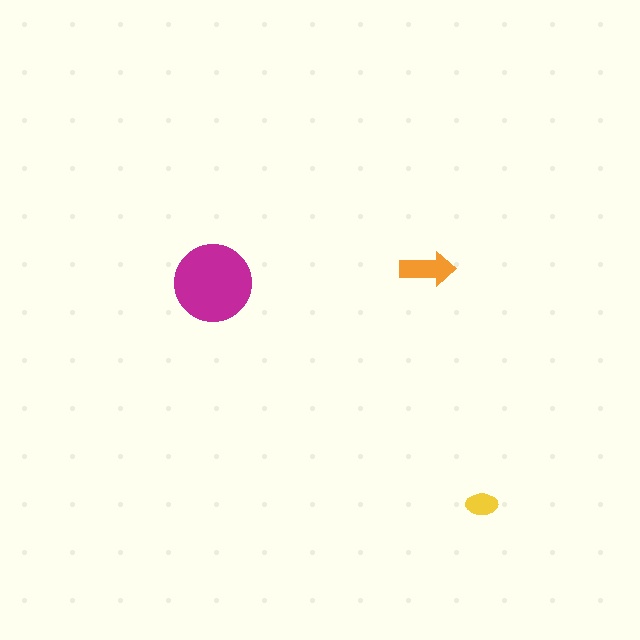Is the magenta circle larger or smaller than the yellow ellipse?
Larger.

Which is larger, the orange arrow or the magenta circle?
The magenta circle.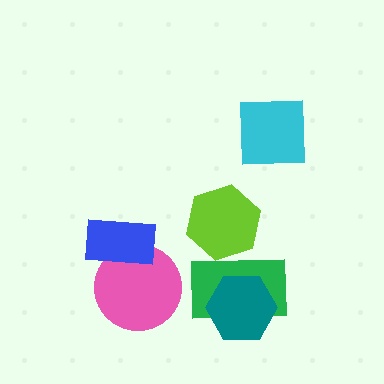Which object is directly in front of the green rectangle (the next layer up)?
The teal hexagon is directly in front of the green rectangle.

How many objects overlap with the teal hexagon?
1 object overlaps with the teal hexagon.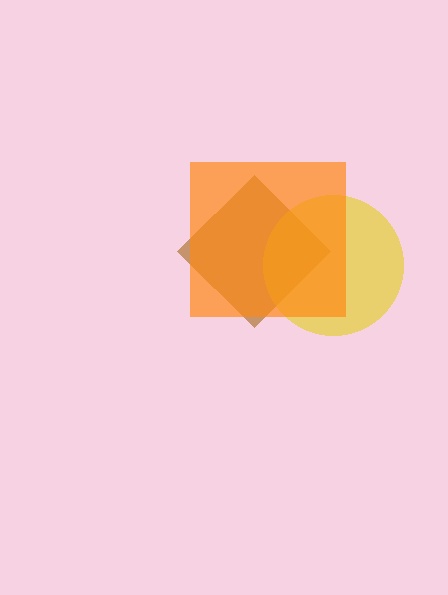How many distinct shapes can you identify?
There are 3 distinct shapes: a brown diamond, a yellow circle, an orange square.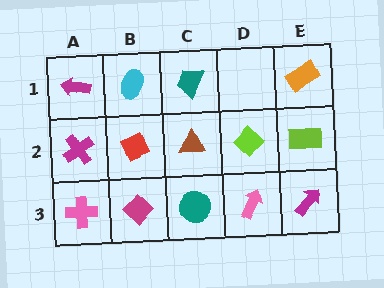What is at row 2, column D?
A lime diamond.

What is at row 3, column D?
A pink arrow.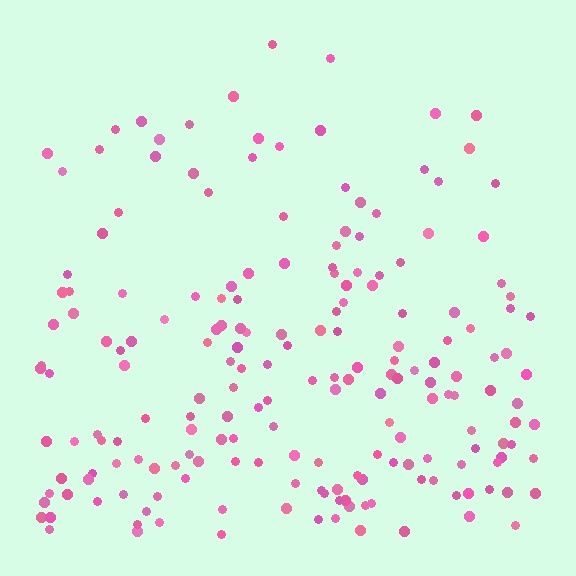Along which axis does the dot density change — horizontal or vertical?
Vertical.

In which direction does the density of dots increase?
From top to bottom, with the bottom side densest.